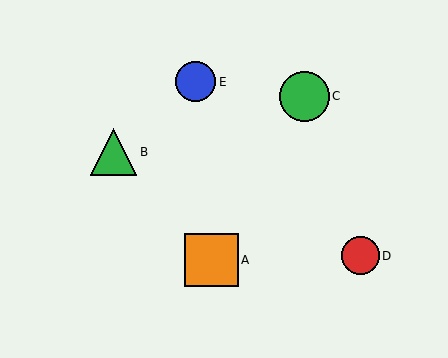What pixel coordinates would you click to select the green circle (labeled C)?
Click at (304, 96) to select the green circle C.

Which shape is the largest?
The orange square (labeled A) is the largest.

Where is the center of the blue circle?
The center of the blue circle is at (195, 82).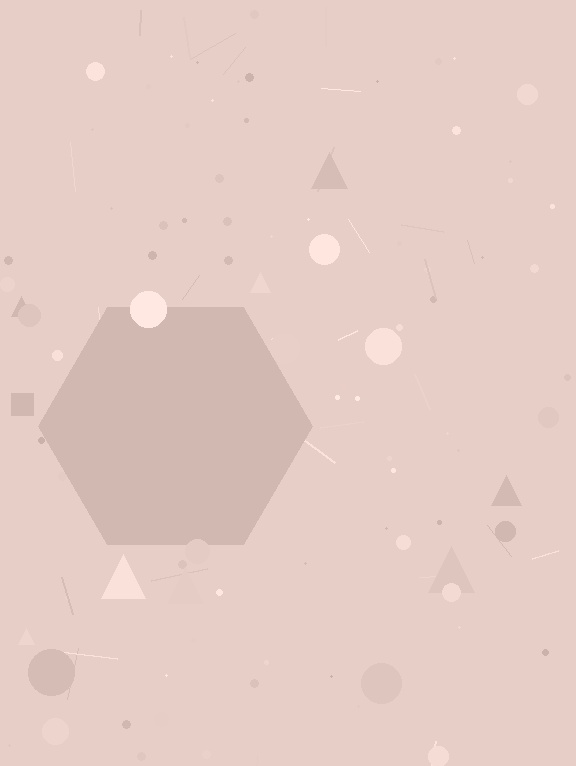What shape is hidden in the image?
A hexagon is hidden in the image.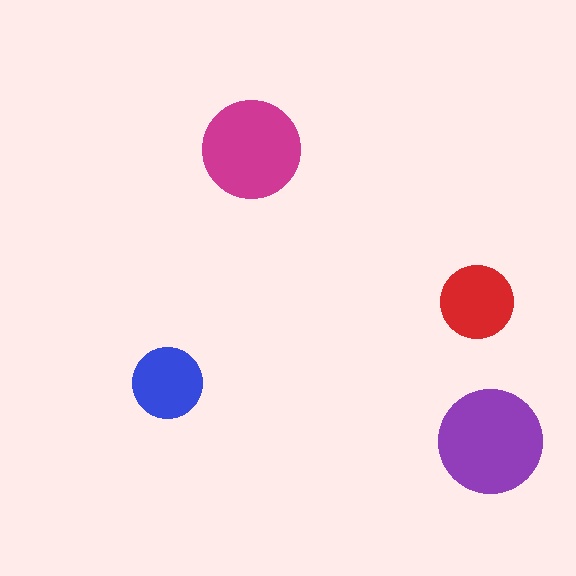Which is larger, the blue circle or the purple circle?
The purple one.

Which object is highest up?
The magenta circle is topmost.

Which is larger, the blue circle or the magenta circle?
The magenta one.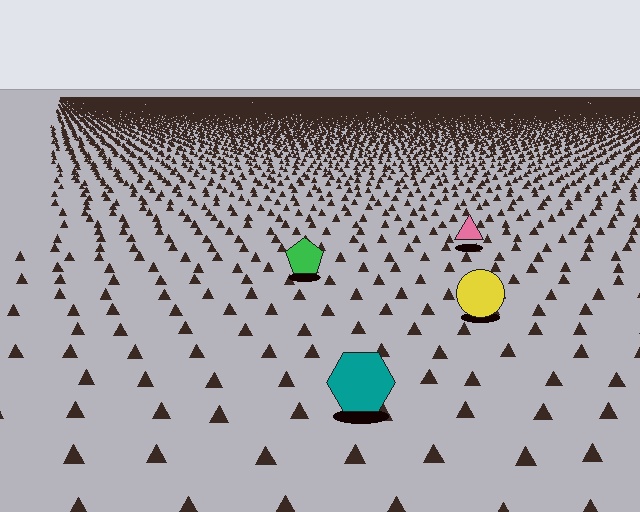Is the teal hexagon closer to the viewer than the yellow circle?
Yes. The teal hexagon is closer — you can tell from the texture gradient: the ground texture is coarser near it.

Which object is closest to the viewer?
The teal hexagon is closest. The texture marks near it are larger and more spread out.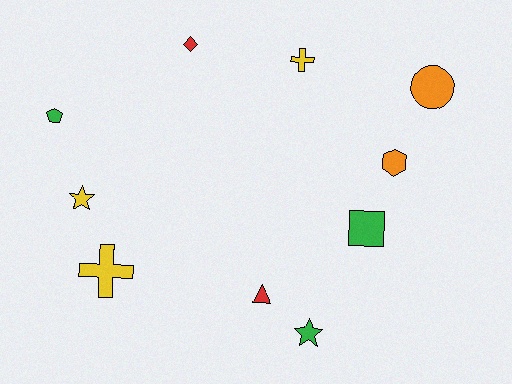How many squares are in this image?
There is 1 square.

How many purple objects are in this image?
There are no purple objects.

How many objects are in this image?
There are 10 objects.